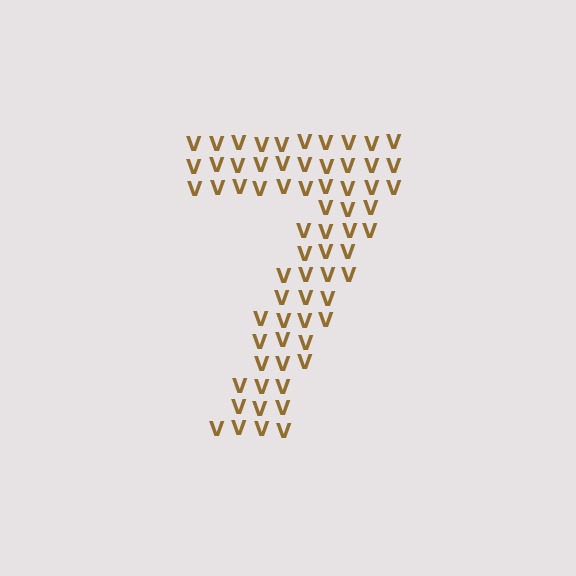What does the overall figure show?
The overall figure shows the digit 7.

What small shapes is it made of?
It is made of small letter V's.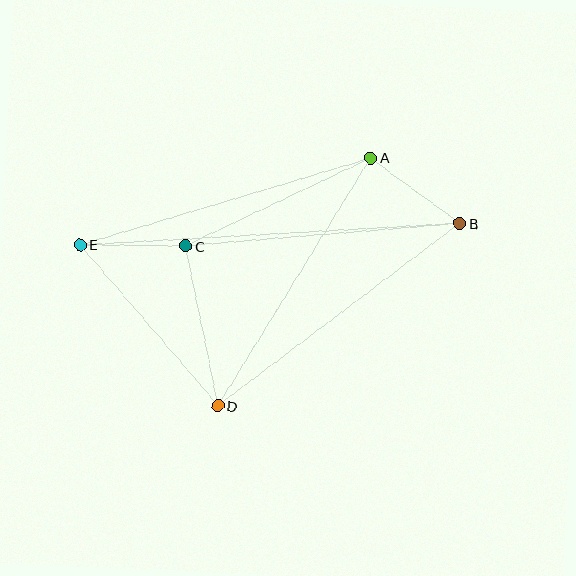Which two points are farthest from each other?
Points B and E are farthest from each other.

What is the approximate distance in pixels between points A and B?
The distance between A and B is approximately 110 pixels.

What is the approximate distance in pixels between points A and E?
The distance between A and E is approximately 304 pixels.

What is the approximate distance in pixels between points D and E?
The distance between D and E is approximately 212 pixels.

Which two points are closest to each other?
Points C and E are closest to each other.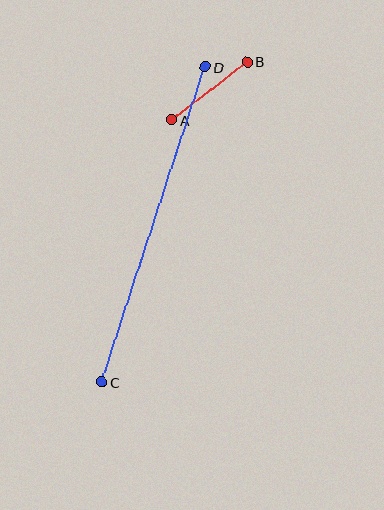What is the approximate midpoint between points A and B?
The midpoint is at approximately (209, 91) pixels.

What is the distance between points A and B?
The distance is approximately 95 pixels.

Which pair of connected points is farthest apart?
Points C and D are farthest apart.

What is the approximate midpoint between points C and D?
The midpoint is at approximately (154, 225) pixels.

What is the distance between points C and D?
The distance is approximately 332 pixels.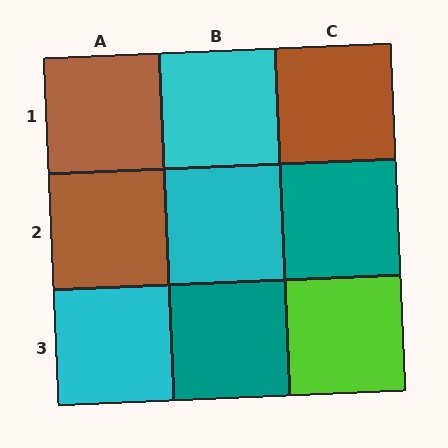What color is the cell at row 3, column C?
Lime.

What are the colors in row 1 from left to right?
Brown, cyan, brown.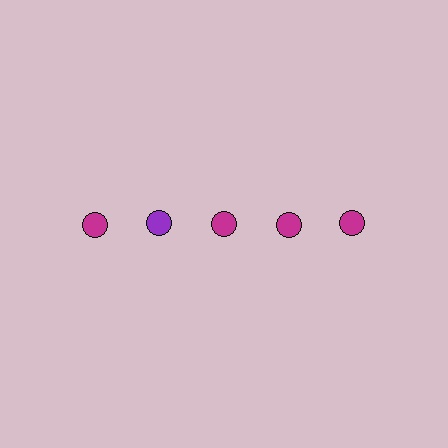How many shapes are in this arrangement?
There are 5 shapes arranged in a grid pattern.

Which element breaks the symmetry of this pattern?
The purple circle in the top row, second from left column breaks the symmetry. All other shapes are magenta circles.